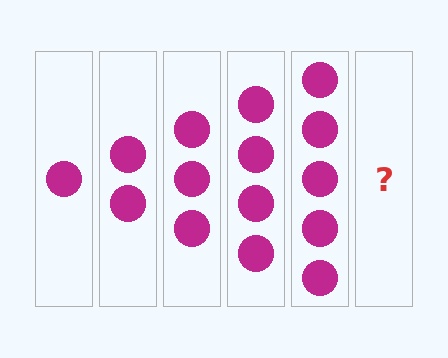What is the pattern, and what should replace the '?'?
The pattern is that each step adds one more circle. The '?' should be 6 circles.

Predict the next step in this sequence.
The next step is 6 circles.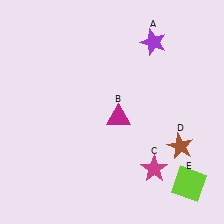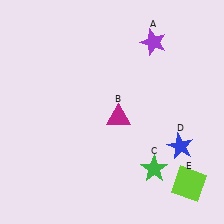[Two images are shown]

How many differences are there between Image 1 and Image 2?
There are 2 differences between the two images.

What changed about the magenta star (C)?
In Image 1, C is magenta. In Image 2, it changed to green.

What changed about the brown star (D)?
In Image 1, D is brown. In Image 2, it changed to blue.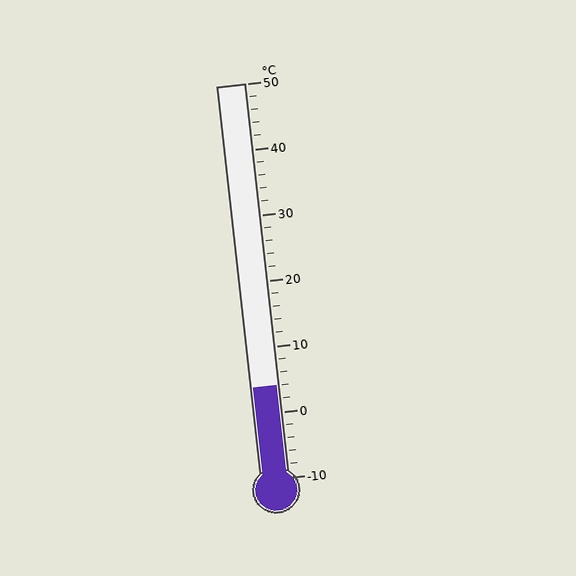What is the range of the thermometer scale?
The thermometer scale ranges from -10°C to 50°C.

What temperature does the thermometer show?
The thermometer shows approximately 4°C.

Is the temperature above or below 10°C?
The temperature is below 10°C.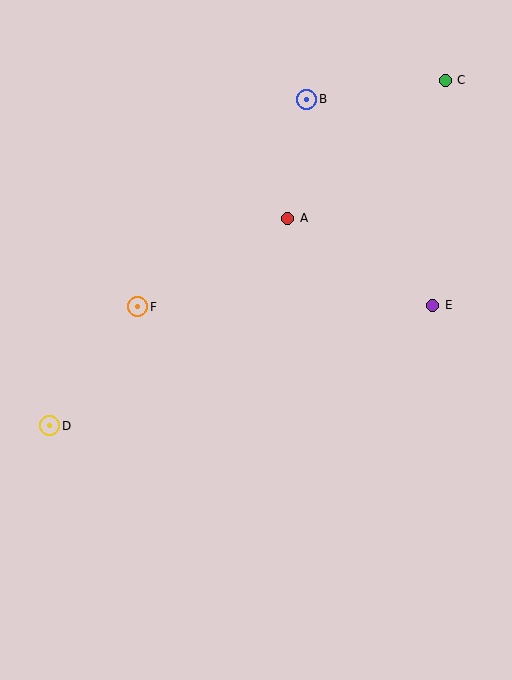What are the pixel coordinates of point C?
Point C is at (445, 80).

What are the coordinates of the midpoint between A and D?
The midpoint between A and D is at (169, 322).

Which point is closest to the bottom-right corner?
Point E is closest to the bottom-right corner.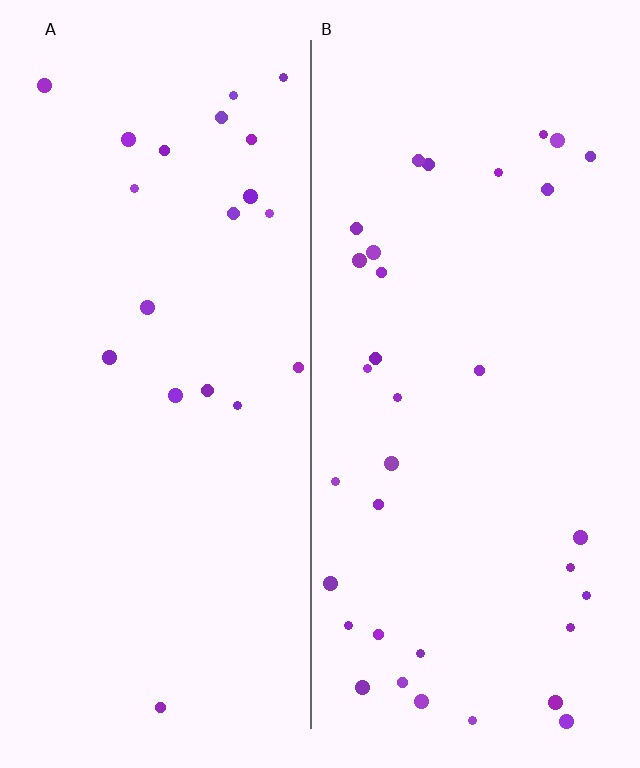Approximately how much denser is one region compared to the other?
Approximately 1.7× — region B over region A.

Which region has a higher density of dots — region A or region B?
B (the right).